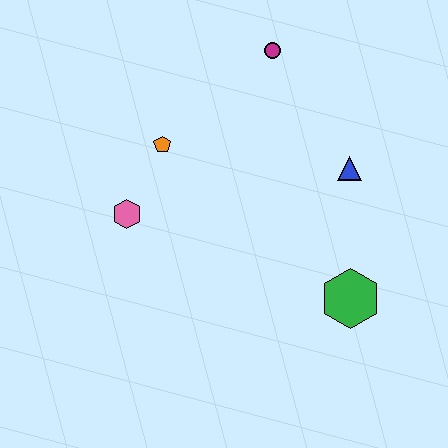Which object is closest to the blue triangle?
The green hexagon is closest to the blue triangle.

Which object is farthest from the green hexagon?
The magenta circle is farthest from the green hexagon.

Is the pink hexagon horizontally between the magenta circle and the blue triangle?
No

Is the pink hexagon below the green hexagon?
No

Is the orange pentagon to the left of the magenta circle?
Yes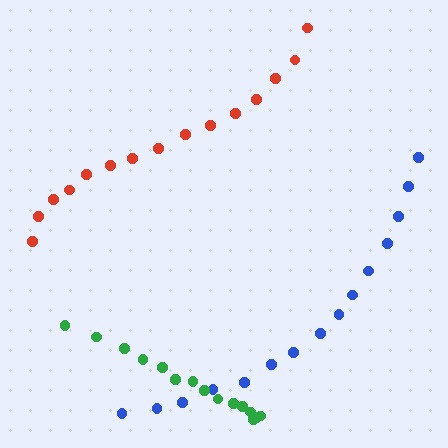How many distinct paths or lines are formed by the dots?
There are 3 distinct paths.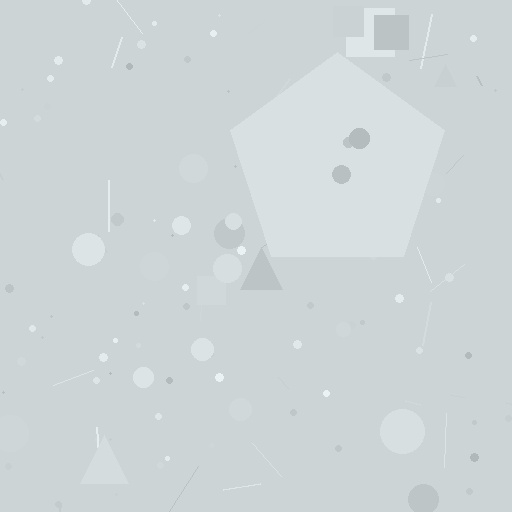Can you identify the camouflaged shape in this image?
The camouflaged shape is a pentagon.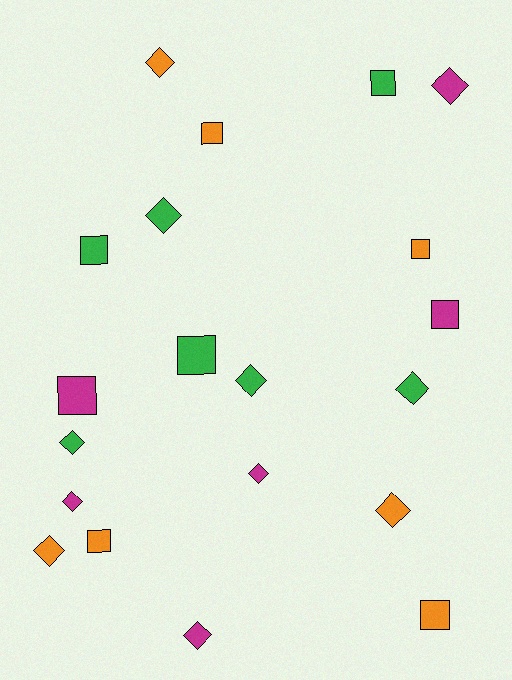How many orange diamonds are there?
There are 3 orange diamonds.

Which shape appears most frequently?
Diamond, with 11 objects.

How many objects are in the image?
There are 20 objects.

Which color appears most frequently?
Orange, with 7 objects.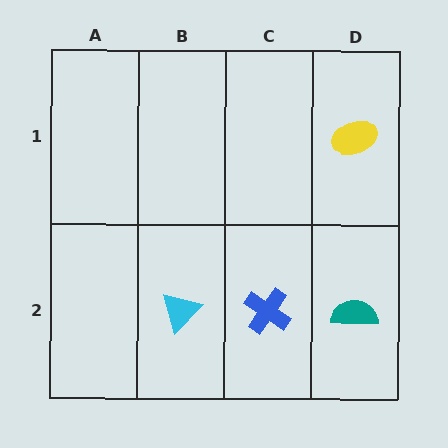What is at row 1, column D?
A yellow ellipse.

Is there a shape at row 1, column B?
No, that cell is empty.